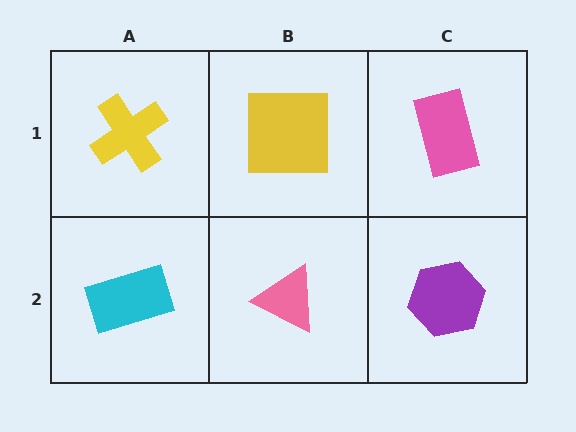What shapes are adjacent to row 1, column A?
A cyan rectangle (row 2, column A), a yellow square (row 1, column B).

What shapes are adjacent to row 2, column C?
A pink rectangle (row 1, column C), a pink triangle (row 2, column B).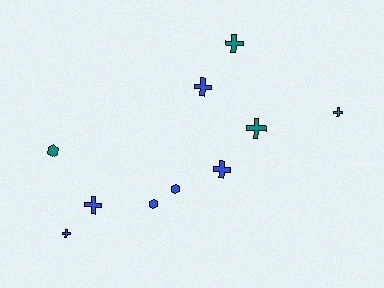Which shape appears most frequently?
Cross, with 7 objects.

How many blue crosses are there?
There are 4 blue crosses.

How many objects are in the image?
There are 10 objects.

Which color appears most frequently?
Blue, with 6 objects.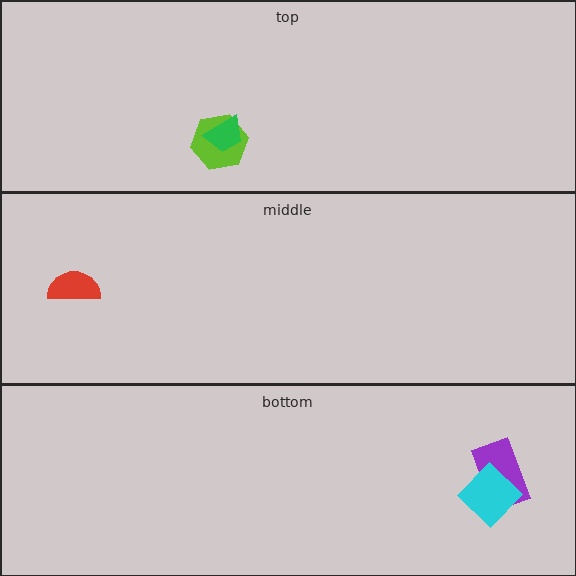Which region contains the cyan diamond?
The bottom region.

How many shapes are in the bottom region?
2.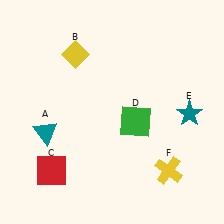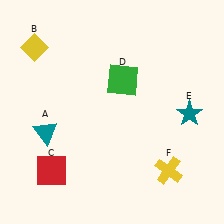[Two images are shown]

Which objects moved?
The objects that moved are: the yellow diamond (B), the green square (D).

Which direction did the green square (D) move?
The green square (D) moved up.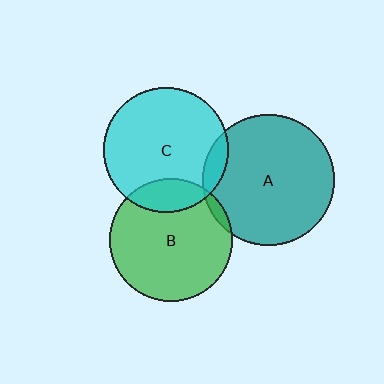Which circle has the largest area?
Circle A (teal).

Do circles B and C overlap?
Yes.